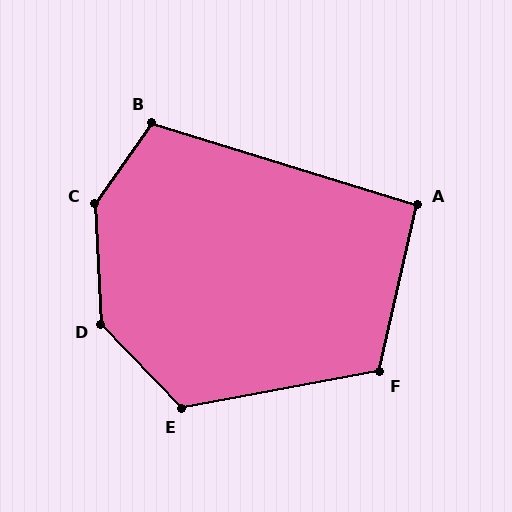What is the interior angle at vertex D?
Approximately 139 degrees (obtuse).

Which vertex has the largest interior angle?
C, at approximately 142 degrees.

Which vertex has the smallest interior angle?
A, at approximately 94 degrees.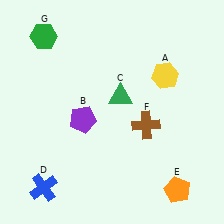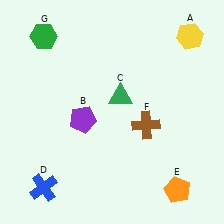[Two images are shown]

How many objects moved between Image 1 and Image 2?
1 object moved between the two images.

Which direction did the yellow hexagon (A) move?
The yellow hexagon (A) moved up.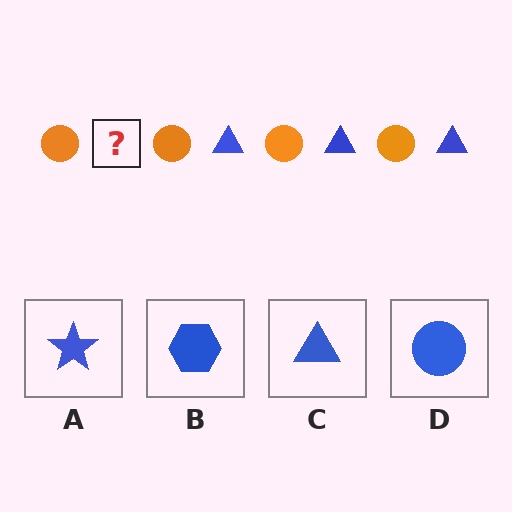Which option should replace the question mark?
Option C.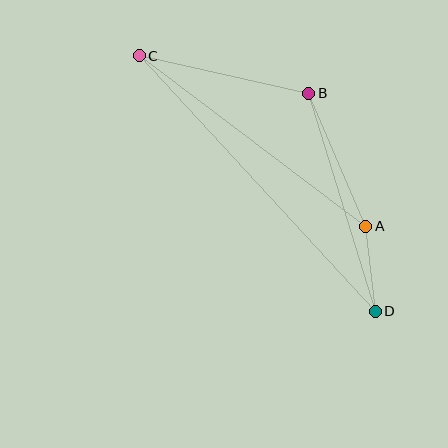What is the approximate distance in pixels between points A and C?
The distance between A and C is approximately 283 pixels.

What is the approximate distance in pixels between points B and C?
The distance between B and C is approximately 173 pixels.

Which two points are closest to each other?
Points A and D are closest to each other.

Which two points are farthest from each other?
Points C and D are farthest from each other.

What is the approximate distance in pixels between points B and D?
The distance between B and D is approximately 228 pixels.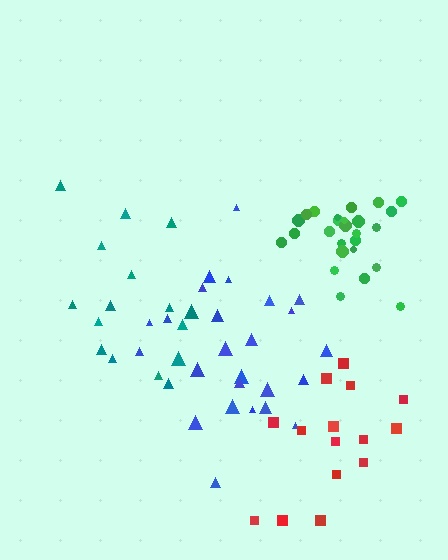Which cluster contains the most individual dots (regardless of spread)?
Green (26).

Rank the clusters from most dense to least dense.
green, teal, blue, red.